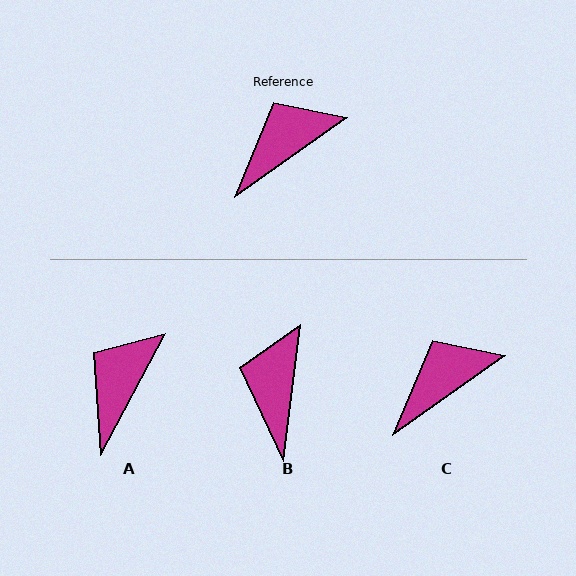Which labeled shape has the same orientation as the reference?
C.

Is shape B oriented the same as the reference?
No, it is off by about 48 degrees.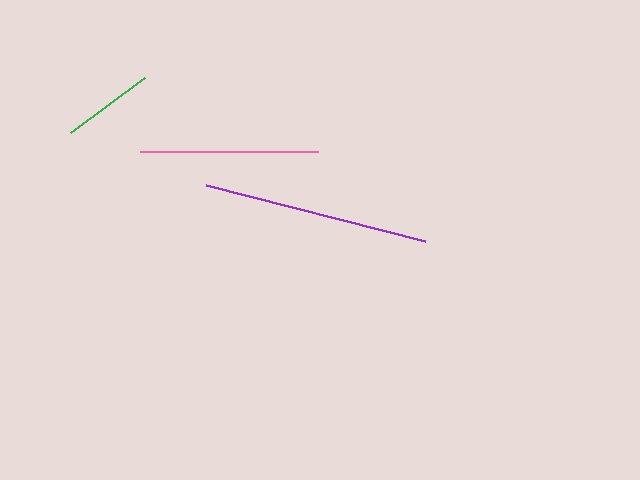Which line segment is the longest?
The purple line is the longest at approximately 226 pixels.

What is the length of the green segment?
The green segment is approximately 92 pixels long.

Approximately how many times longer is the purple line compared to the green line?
The purple line is approximately 2.5 times the length of the green line.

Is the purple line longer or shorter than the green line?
The purple line is longer than the green line.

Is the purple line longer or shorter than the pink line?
The purple line is longer than the pink line.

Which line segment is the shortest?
The green line is the shortest at approximately 92 pixels.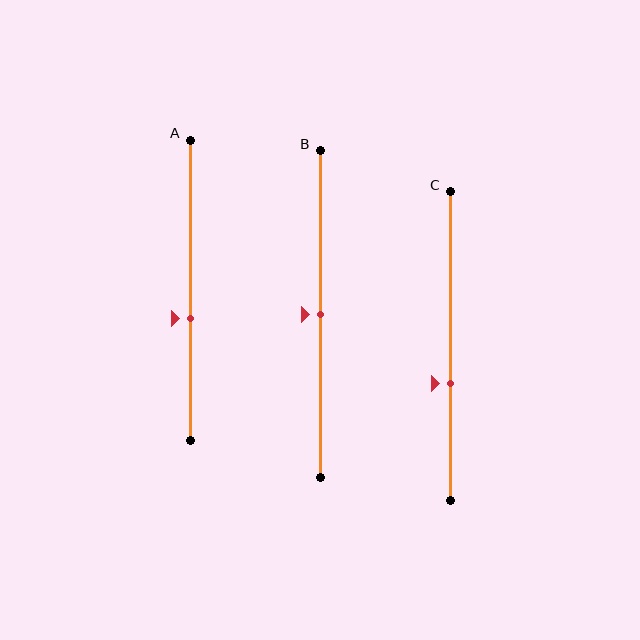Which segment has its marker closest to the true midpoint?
Segment B has its marker closest to the true midpoint.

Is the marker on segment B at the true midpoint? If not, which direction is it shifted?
Yes, the marker on segment B is at the true midpoint.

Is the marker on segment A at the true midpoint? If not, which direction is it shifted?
No, the marker on segment A is shifted downward by about 9% of the segment length.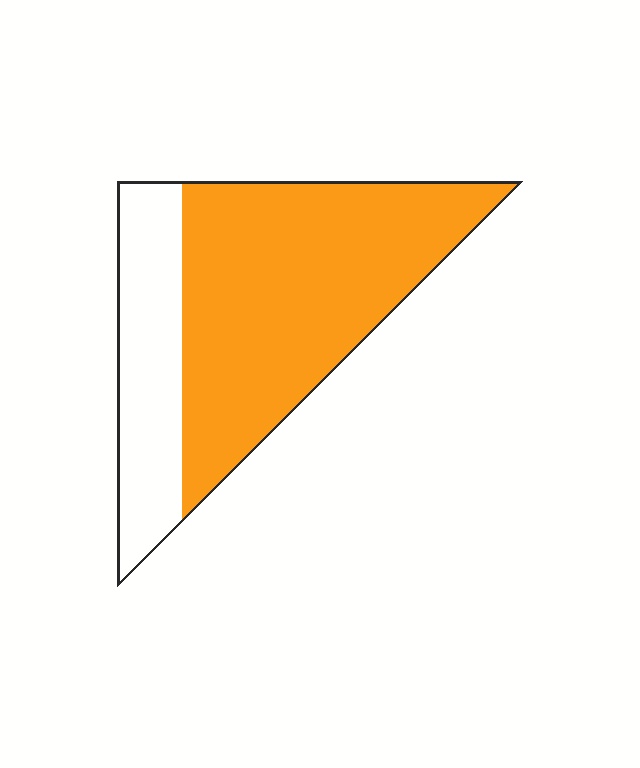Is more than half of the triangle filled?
Yes.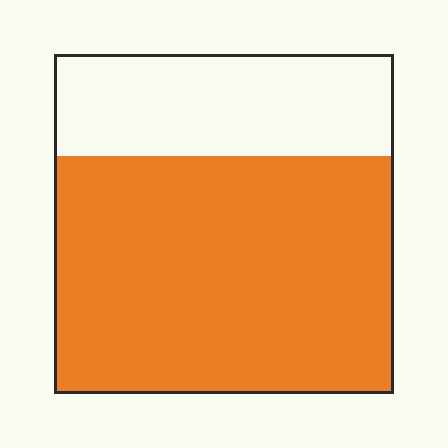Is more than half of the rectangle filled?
Yes.